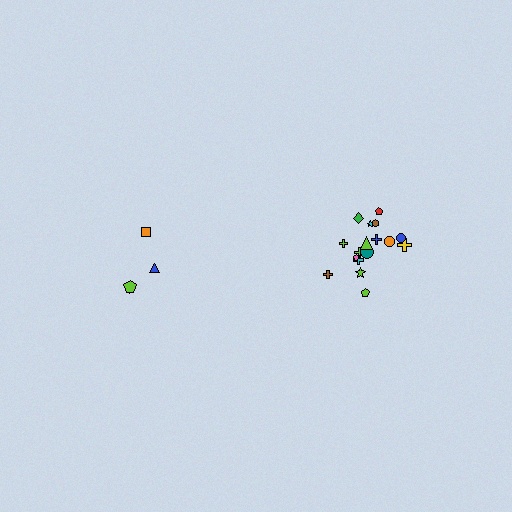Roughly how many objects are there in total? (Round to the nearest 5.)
Roughly 20 objects in total.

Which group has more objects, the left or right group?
The right group.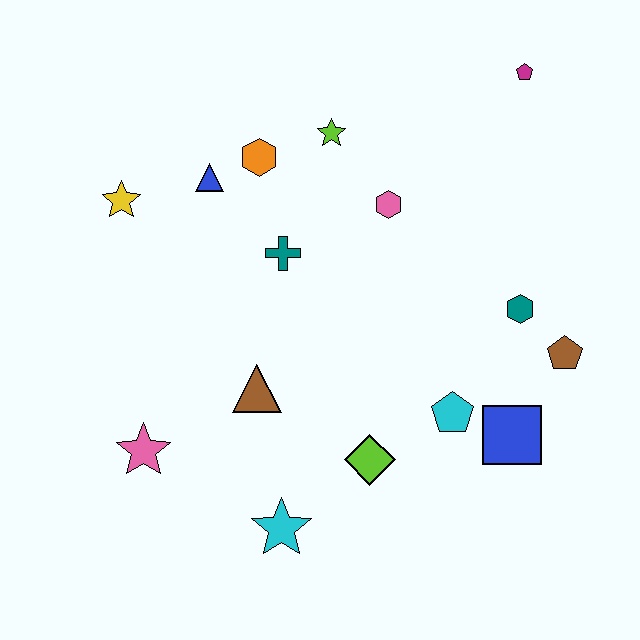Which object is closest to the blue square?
The cyan pentagon is closest to the blue square.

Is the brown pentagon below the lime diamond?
No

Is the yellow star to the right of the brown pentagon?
No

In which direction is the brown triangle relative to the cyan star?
The brown triangle is above the cyan star.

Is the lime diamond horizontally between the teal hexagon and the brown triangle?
Yes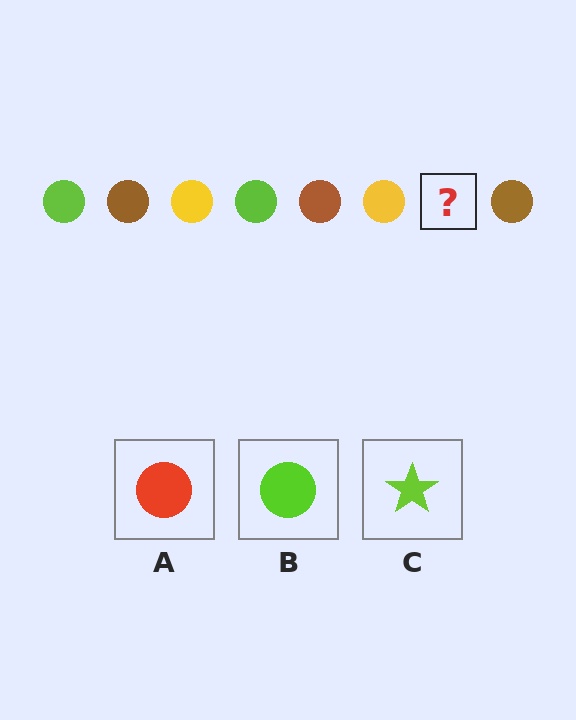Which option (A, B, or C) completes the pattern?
B.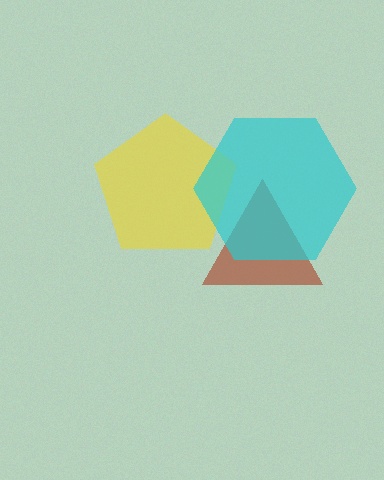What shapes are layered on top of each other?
The layered shapes are: a yellow pentagon, a brown triangle, a cyan hexagon.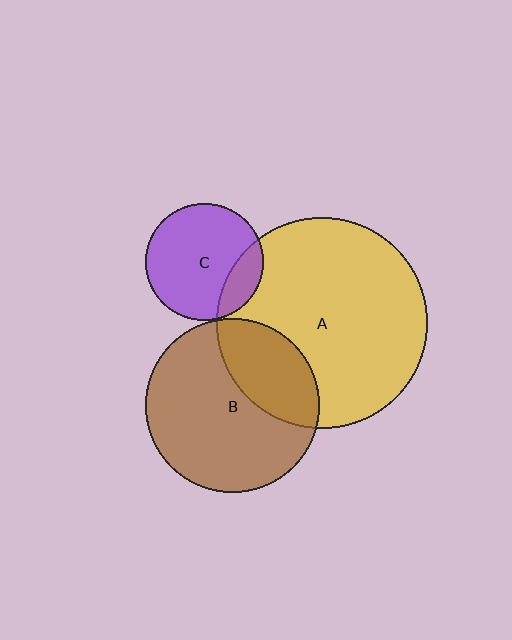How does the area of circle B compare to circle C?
Approximately 2.2 times.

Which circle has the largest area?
Circle A (yellow).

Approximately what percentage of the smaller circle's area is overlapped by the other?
Approximately 30%.